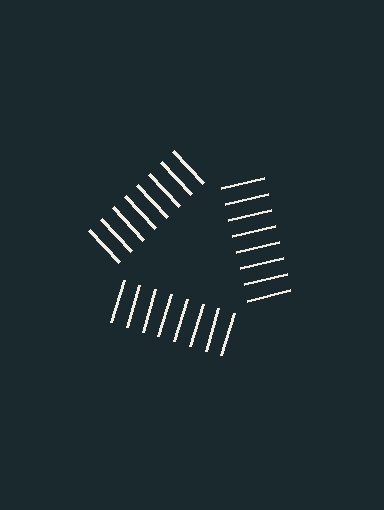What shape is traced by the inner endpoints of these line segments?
An illusory triangle — the line segments terminate on its edges but no continuous stroke is drawn.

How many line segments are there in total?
24 — 8 along each of the 3 edges.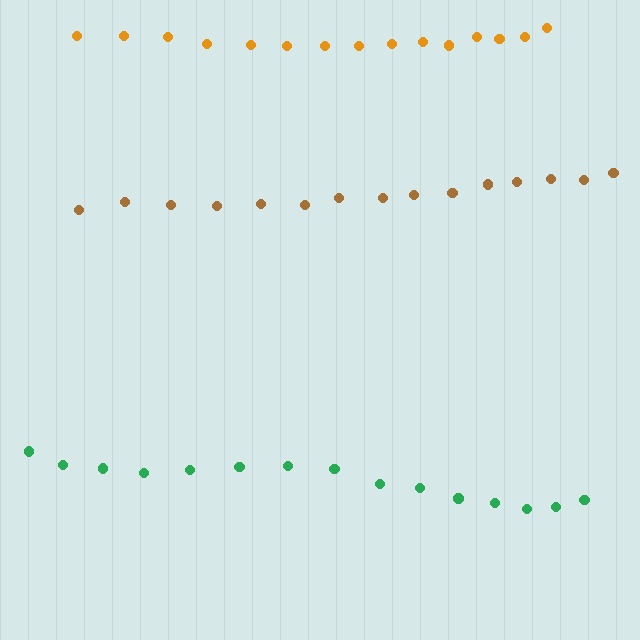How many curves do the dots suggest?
There are 3 distinct paths.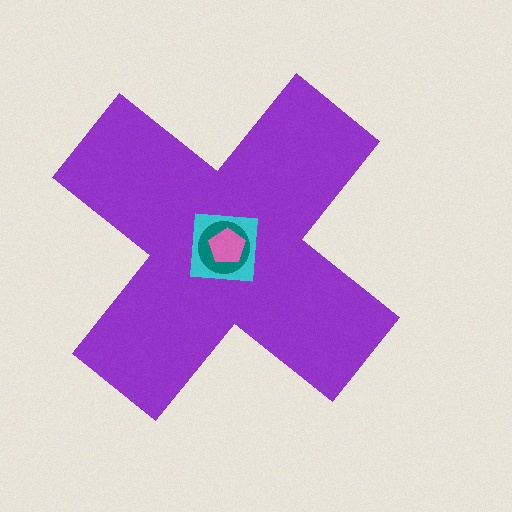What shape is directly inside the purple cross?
The cyan square.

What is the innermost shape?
The pink pentagon.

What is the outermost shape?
The purple cross.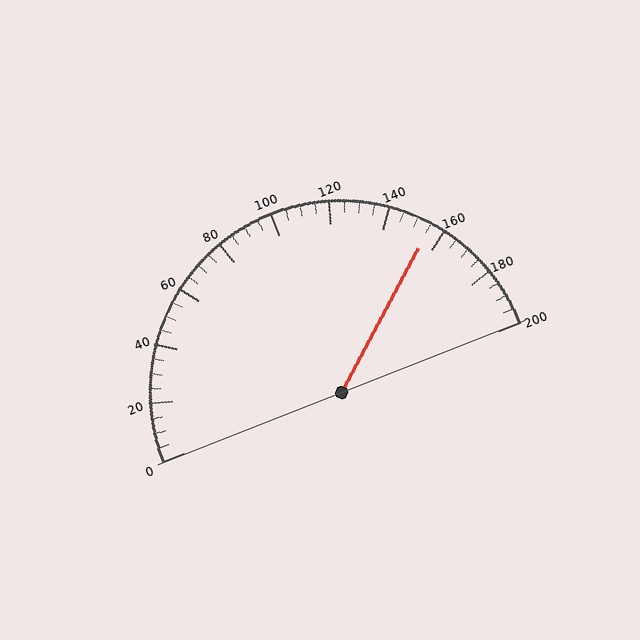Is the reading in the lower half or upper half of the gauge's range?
The reading is in the upper half of the range (0 to 200).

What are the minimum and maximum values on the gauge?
The gauge ranges from 0 to 200.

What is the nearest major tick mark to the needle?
The nearest major tick mark is 160.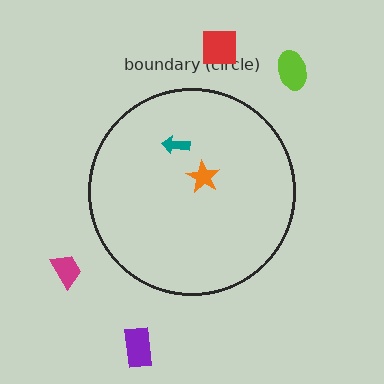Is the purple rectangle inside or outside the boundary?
Outside.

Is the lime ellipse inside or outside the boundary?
Outside.